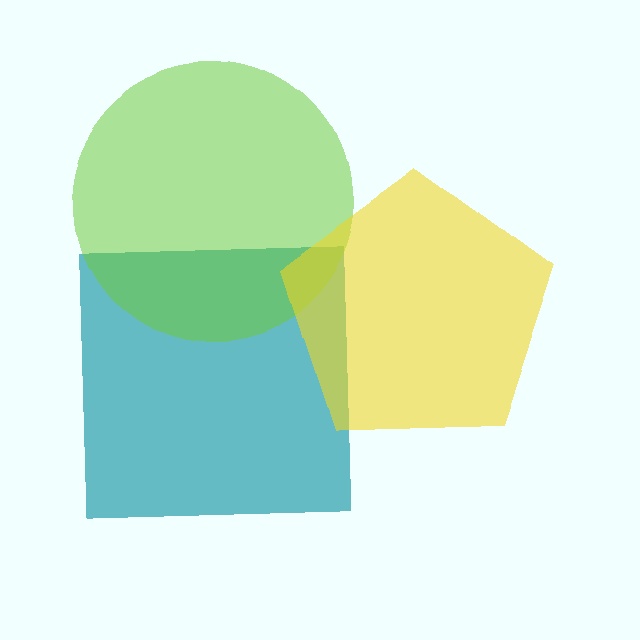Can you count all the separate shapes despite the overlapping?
Yes, there are 3 separate shapes.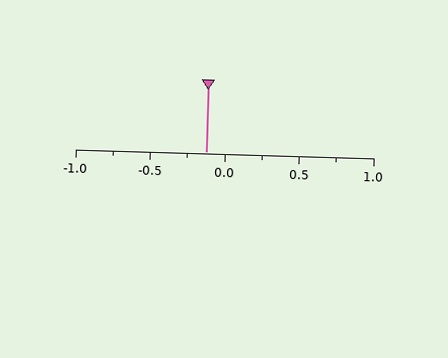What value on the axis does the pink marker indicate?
The marker indicates approximately -0.12.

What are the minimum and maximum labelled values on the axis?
The axis runs from -1.0 to 1.0.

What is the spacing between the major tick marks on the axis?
The major ticks are spaced 0.5 apart.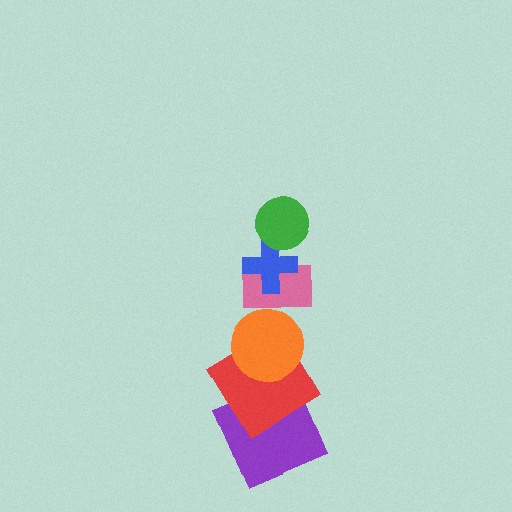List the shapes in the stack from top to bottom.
From top to bottom: the green circle, the blue cross, the pink rectangle, the orange circle, the red diamond, the purple square.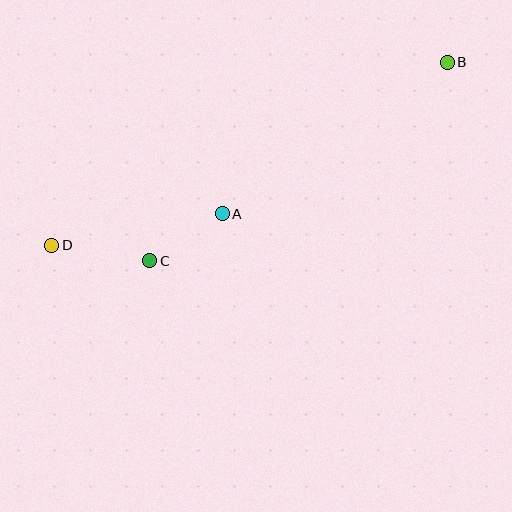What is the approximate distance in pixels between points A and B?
The distance between A and B is approximately 271 pixels.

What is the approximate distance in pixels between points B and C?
The distance between B and C is approximately 358 pixels.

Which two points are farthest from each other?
Points B and D are farthest from each other.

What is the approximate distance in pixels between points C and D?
The distance between C and D is approximately 99 pixels.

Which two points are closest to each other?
Points A and C are closest to each other.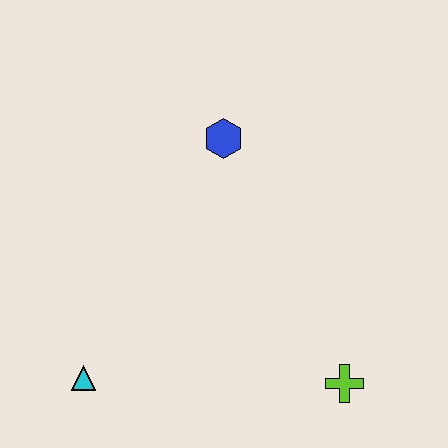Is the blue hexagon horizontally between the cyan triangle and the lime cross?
Yes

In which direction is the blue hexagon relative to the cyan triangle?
The blue hexagon is above the cyan triangle.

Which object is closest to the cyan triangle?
The lime cross is closest to the cyan triangle.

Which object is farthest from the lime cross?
The blue hexagon is farthest from the lime cross.